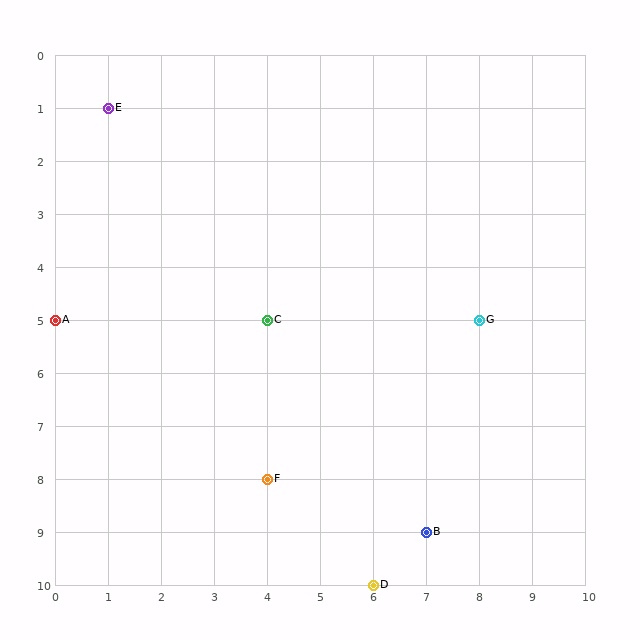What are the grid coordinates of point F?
Point F is at grid coordinates (4, 8).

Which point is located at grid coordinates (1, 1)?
Point E is at (1, 1).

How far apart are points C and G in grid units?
Points C and G are 4 columns apart.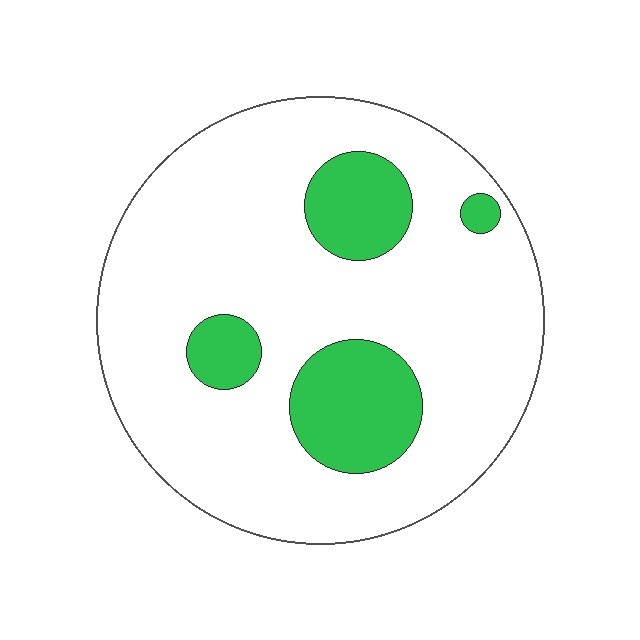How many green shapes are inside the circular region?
4.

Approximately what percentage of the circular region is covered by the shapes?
Approximately 20%.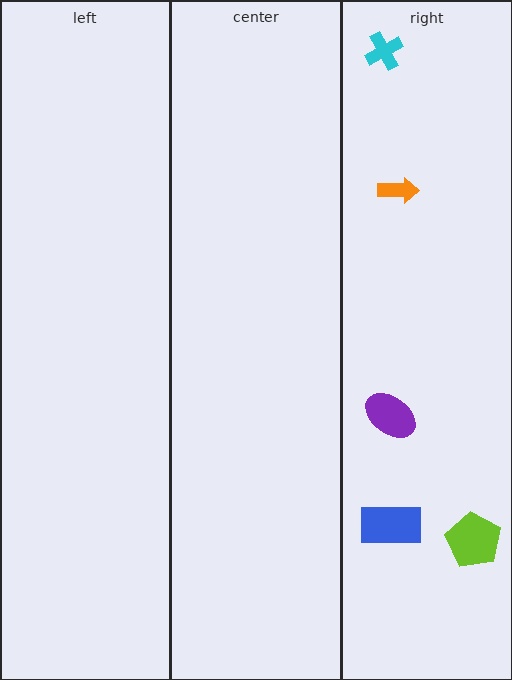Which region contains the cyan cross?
The right region.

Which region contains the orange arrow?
The right region.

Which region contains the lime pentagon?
The right region.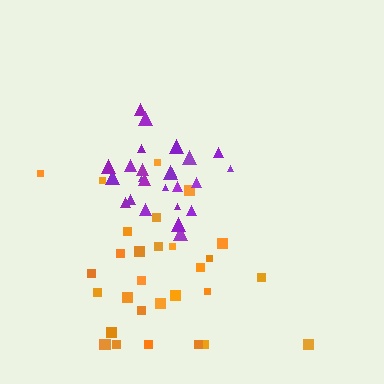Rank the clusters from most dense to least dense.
purple, orange.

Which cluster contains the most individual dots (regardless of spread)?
Orange (30).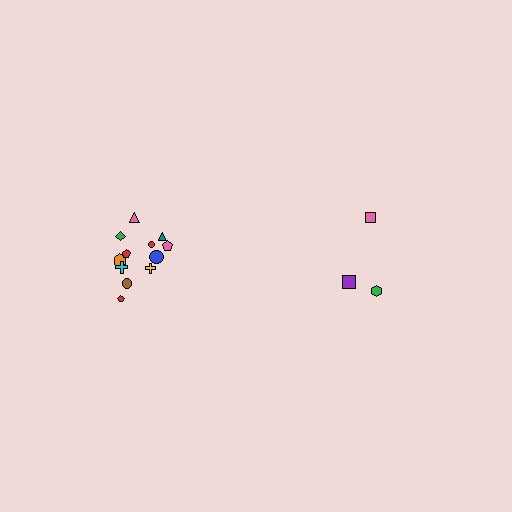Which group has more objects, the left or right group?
The left group.